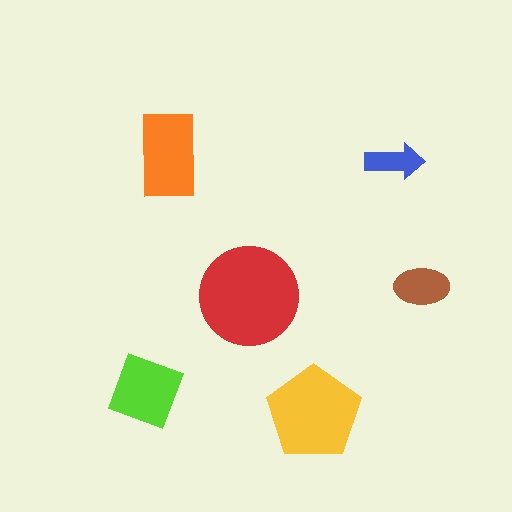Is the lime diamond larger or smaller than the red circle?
Smaller.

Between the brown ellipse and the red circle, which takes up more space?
The red circle.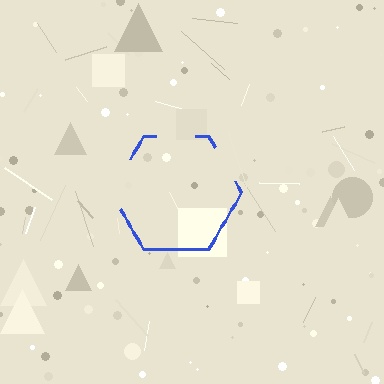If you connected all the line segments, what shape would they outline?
They would outline a hexagon.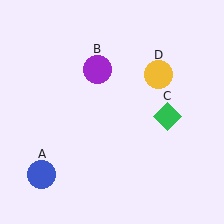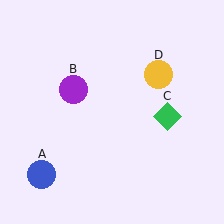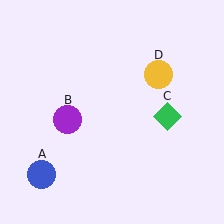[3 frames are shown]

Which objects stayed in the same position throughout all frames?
Blue circle (object A) and green diamond (object C) and yellow circle (object D) remained stationary.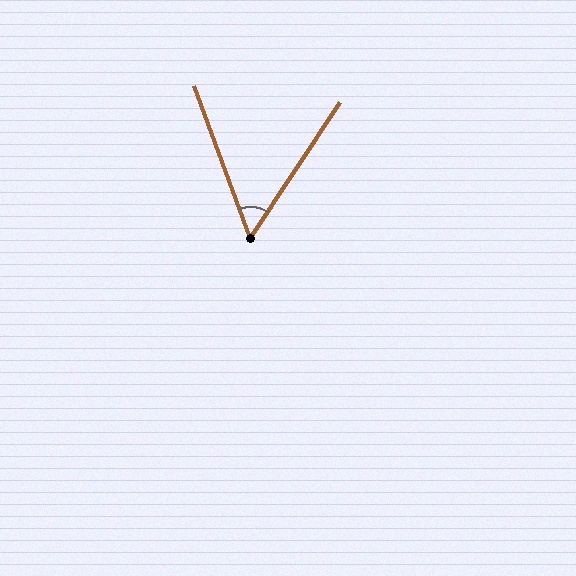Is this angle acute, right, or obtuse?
It is acute.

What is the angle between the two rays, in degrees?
Approximately 54 degrees.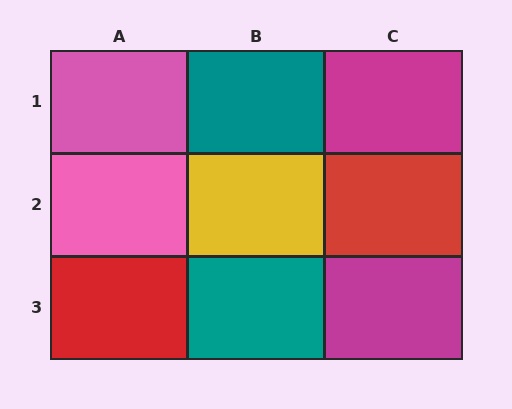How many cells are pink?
2 cells are pink.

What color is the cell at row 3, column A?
Red.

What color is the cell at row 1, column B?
Teal.